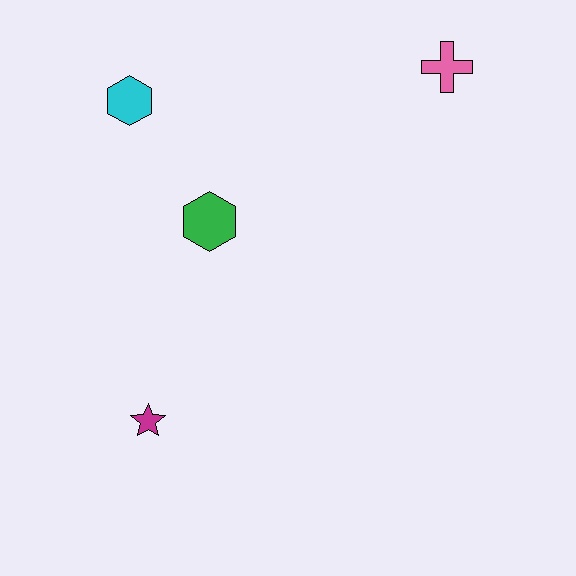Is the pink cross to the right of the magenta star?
Yes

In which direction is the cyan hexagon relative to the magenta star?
The cyan hexagon is above the magenta star.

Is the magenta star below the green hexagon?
Yes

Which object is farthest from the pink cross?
The magenta star is farthest from the pink cross.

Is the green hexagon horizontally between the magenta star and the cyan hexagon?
No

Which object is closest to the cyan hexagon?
The green hexagon is closest to the cyan hexagon.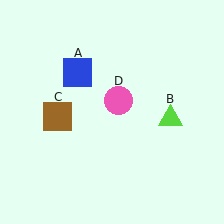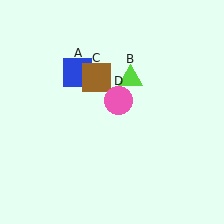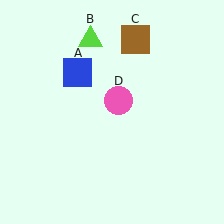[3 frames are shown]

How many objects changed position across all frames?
2 objects changed position: lime triangle (object B), brown square (object C).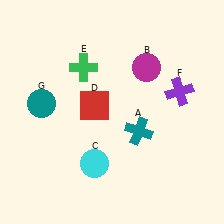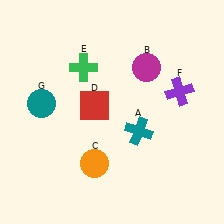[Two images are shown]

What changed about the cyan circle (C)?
In Image 1, C is cyan. In Image 2, it changed to orange.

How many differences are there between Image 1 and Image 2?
There is 1 difference between the two images.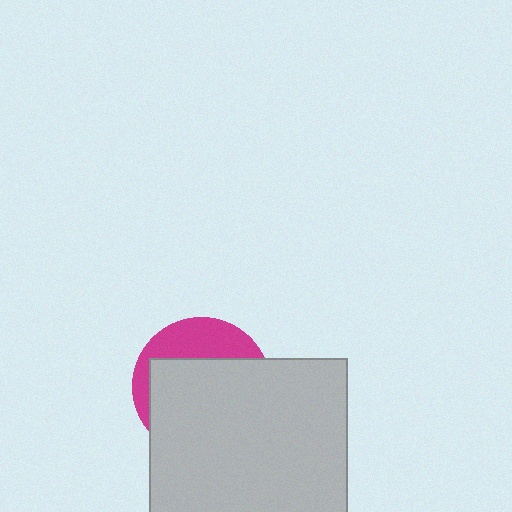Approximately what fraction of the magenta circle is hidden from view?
Roughly 69% of the magenta circle is hidden behind the light gray square.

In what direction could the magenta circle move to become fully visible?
The magenta circle could move up. That would shift it out from behind the light gray square entirely.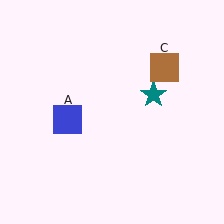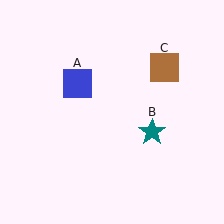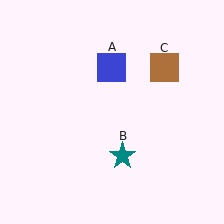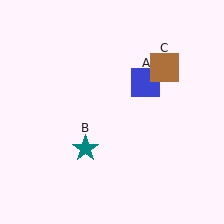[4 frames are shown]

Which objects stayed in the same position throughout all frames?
Brown square (object C) remained stationary.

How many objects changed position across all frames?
2 objects changed position: blue square (object A), teal star (object B).